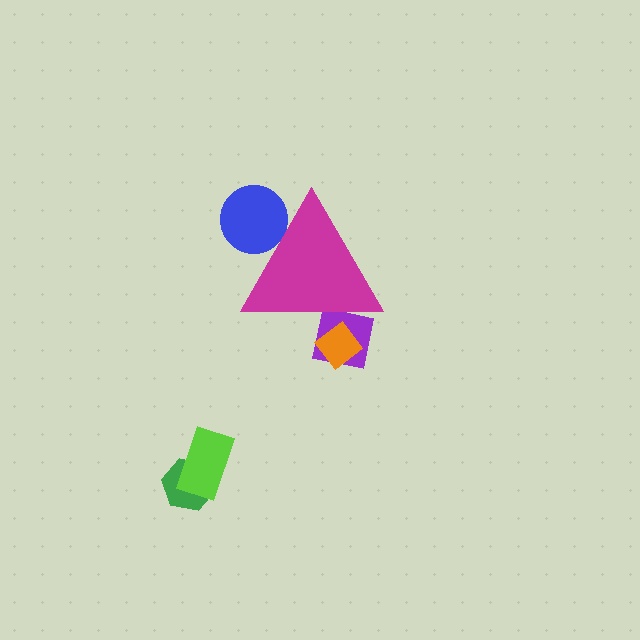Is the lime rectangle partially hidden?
No, the lime rectangle is fully visible.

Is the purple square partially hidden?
Yes, the purple square is partially hidden behind the magenta triangle.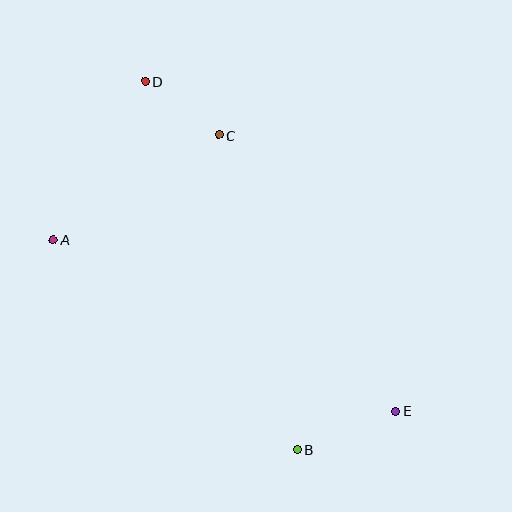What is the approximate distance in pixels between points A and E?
The distance between A and E is approximately 383 pixels.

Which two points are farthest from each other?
Points D and E are farthest from each other.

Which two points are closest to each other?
Points C and D are closest to each other.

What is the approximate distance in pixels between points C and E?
The distance between C and E is approximately 328 pixels.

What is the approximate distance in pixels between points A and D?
The distance between A and D is approximately 183 pixels.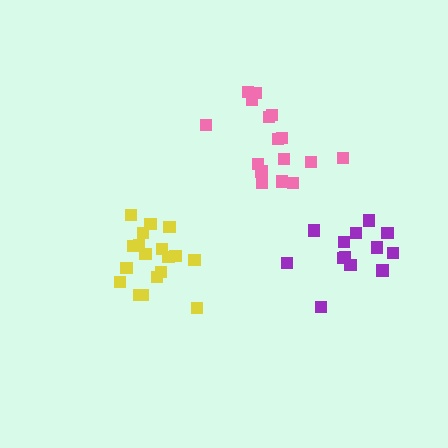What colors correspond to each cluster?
The clusters are colored: yellow, pink, purple.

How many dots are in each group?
Group 1: 18 dots, Group 2: 16 dots, Group 3: 13 dots (47 total).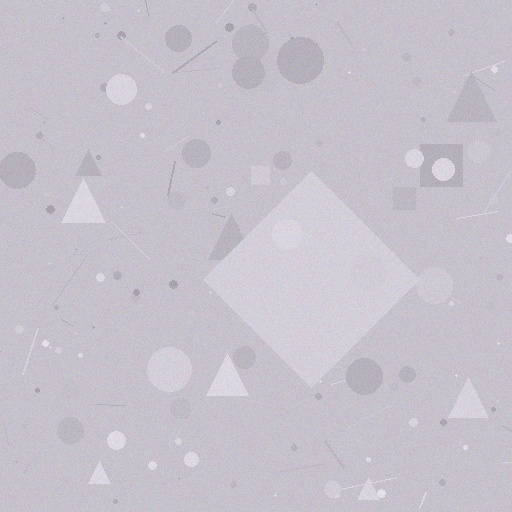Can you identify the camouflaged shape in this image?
The camouflaged shape is a diamond.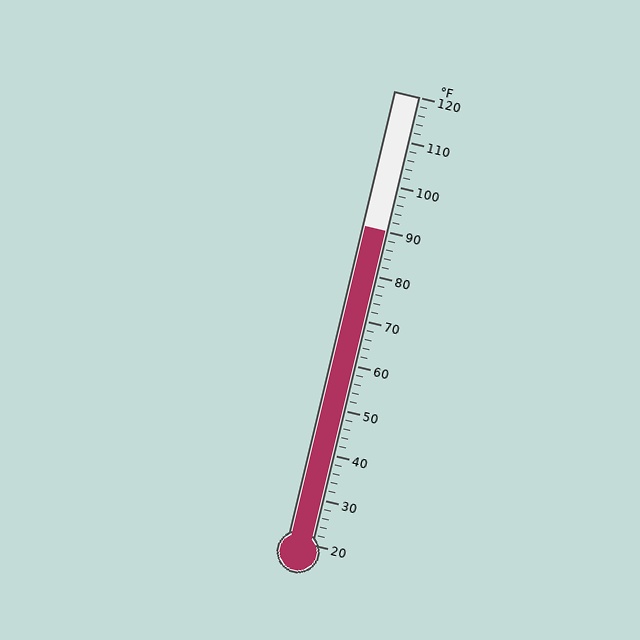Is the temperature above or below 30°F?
The temperature is above 30°F.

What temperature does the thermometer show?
The thermometer shows approximately 90°F.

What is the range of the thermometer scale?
The thermometer scale ranges from 20°F to 120°F.